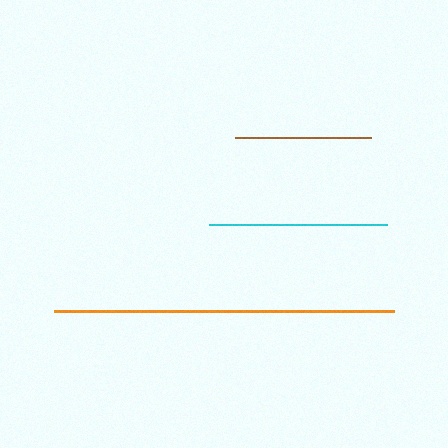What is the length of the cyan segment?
The cyan segment is approximately 177 pixels long.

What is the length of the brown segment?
The brown segment is approximately 137 pixels long.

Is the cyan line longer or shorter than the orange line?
The orange line is longer than the cyan line.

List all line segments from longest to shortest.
From longest to shortest: orange, cyan, brown.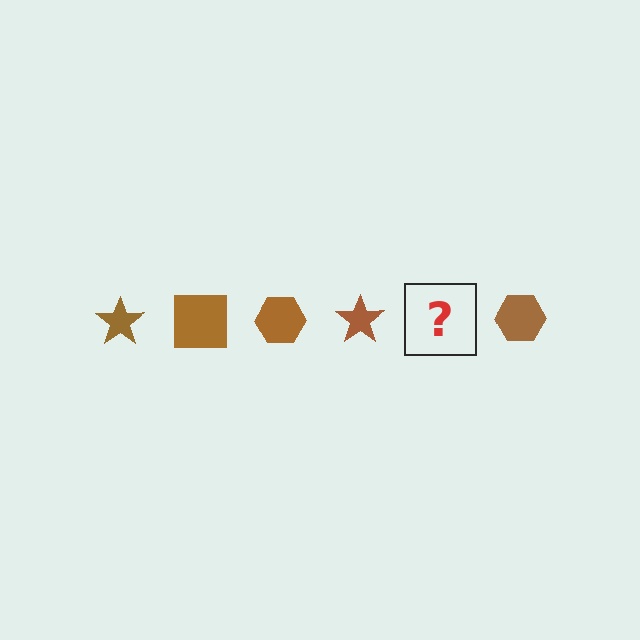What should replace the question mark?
The question mark should be replaced with a brown square.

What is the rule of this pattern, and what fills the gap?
The rule is that the pattern cycles through star, square, hexagon shapes in brown. The gap should be filled with a brown square.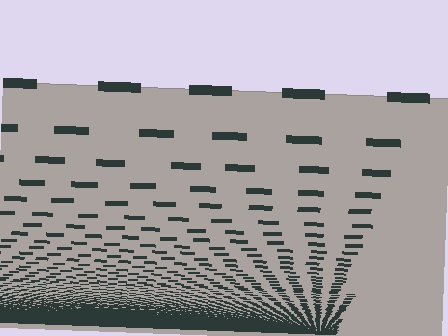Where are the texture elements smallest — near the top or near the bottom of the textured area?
Near the bottom.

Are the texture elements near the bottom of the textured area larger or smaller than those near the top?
Smaller. The gradient is inverted — elements near the bottom are smaller and denser.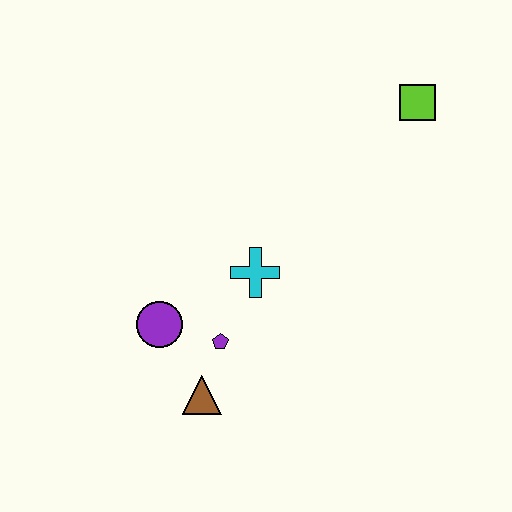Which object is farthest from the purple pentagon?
The lime square is farthest from the purple pentagon.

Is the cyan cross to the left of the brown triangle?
No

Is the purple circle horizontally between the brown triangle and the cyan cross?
No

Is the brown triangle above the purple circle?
No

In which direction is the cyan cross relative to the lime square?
The cyan cross is below the lime square.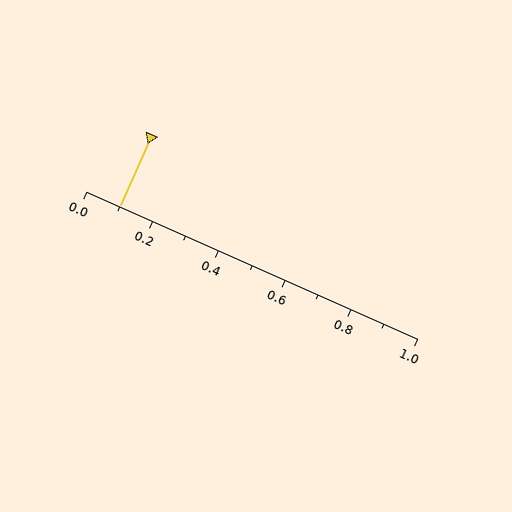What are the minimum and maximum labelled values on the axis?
The axis runs from 0.0 to 1.0.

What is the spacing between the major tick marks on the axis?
The major ticks are spaced 0.2 apart.